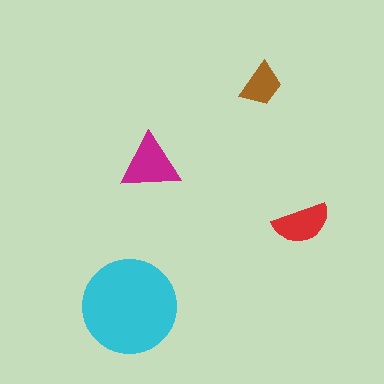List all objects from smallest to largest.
The brown trapezoid, the red semicircle, the magenta triangle, the cyan circle.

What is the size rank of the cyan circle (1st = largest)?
1st.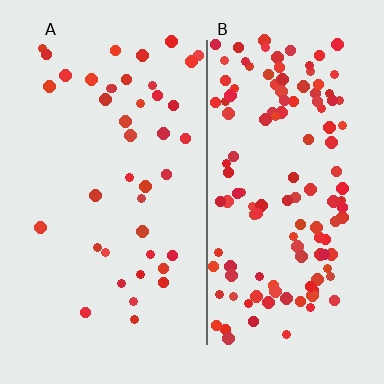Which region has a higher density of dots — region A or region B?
B (the right).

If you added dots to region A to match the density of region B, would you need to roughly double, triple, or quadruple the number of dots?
Approximately triple.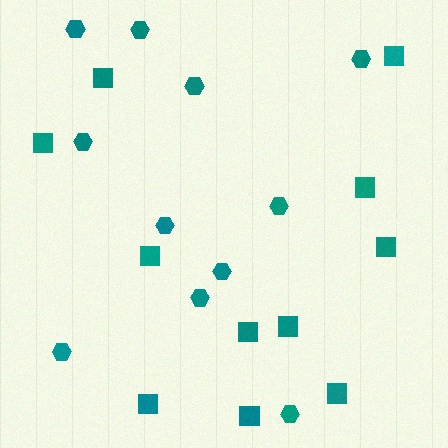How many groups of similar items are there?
There are 2 groups: one group of hexagons (11) and one group of squares (11).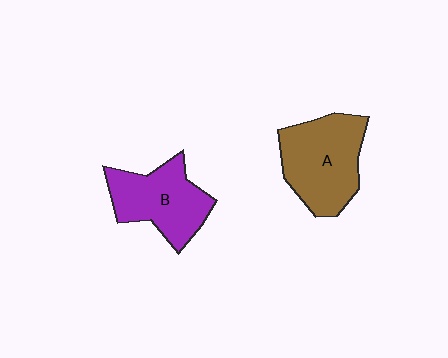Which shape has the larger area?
Shape A (brown).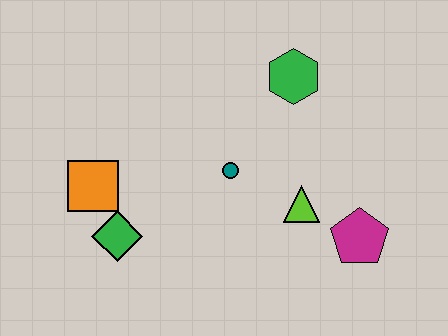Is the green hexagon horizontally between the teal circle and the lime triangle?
Yes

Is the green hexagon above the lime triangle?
Yes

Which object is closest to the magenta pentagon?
The lime triangle is closest to the magenta pentagon.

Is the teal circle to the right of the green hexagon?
No